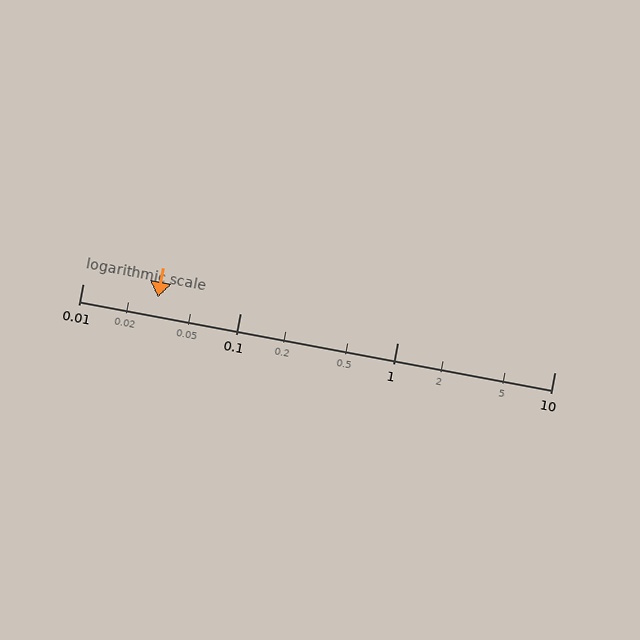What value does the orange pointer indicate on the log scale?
The pointer indicates approximately 0.03.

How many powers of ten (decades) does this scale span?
The scale spans 3 decades, from 0.01 to 10.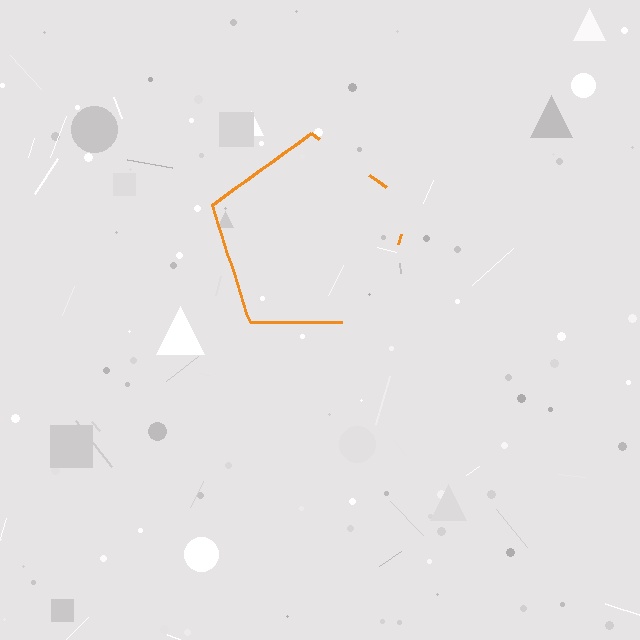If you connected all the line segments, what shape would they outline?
They would outline a pentagon.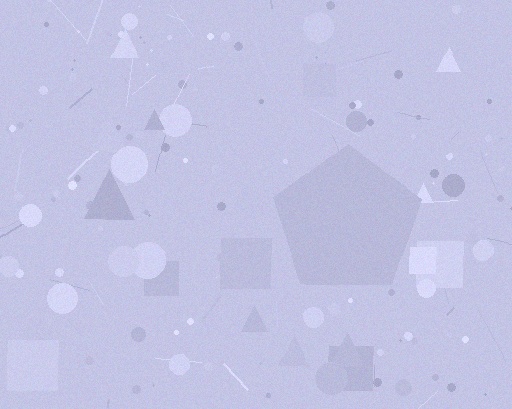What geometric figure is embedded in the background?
A pentagon is embedded in the background.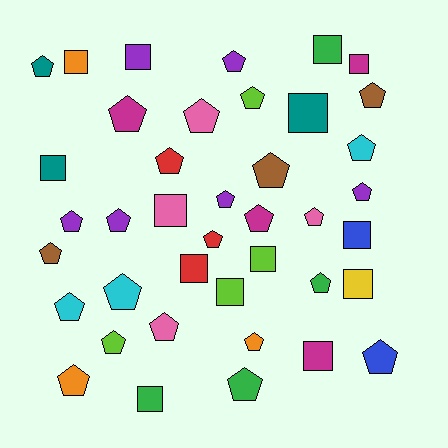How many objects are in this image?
There are 40 objects.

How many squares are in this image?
There are 14 squares.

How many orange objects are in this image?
There are 3 orange objects.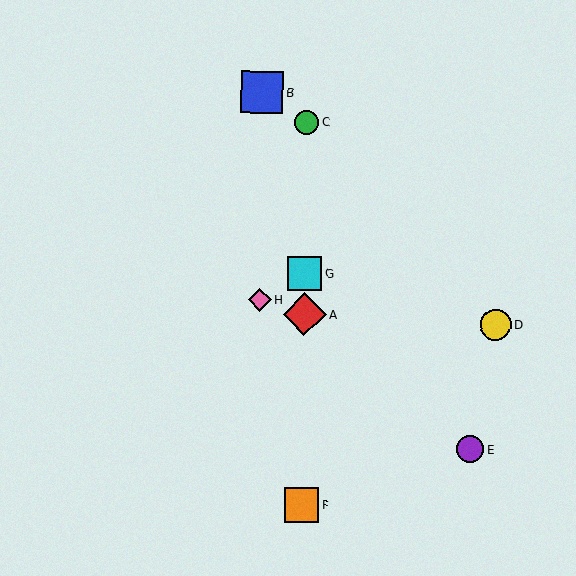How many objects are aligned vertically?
4 objects (A, C, F, G) are aligned vertically.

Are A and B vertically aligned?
No, A is at x≈304 and B is at x≈262.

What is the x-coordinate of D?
Object D is at x≈495.